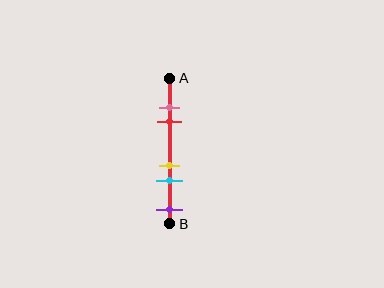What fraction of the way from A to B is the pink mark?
The pink mark is approximately 20% (0.2) of the way from A to B.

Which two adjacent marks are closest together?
The pink and red marks are the closest adjacent pair.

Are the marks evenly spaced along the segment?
No, the marks are not evenly spaced.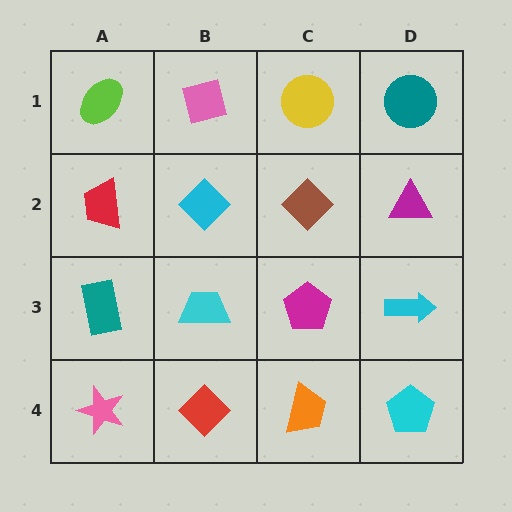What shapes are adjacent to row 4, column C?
A magenta pentagon (row 3, column C), a red diamond (row 4, column B), a cyan pentagon (row 4, column D).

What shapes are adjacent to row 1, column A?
A red trapezoid (row 2, column A), a pink square (row 1, column B).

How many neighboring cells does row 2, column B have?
4.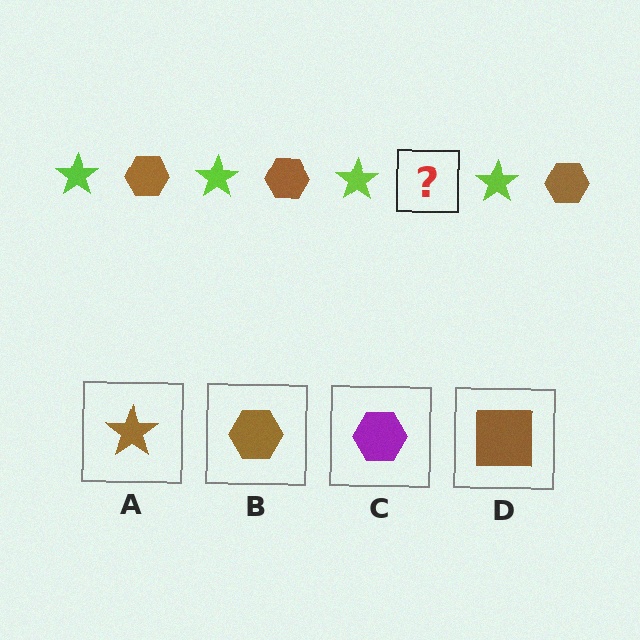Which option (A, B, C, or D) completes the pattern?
B.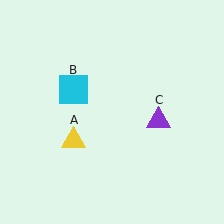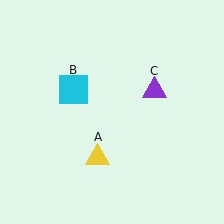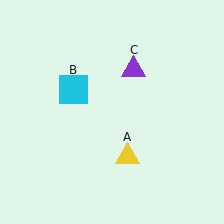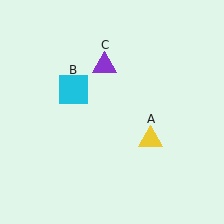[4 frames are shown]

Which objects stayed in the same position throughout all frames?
Cyan square (object B) remained stationary.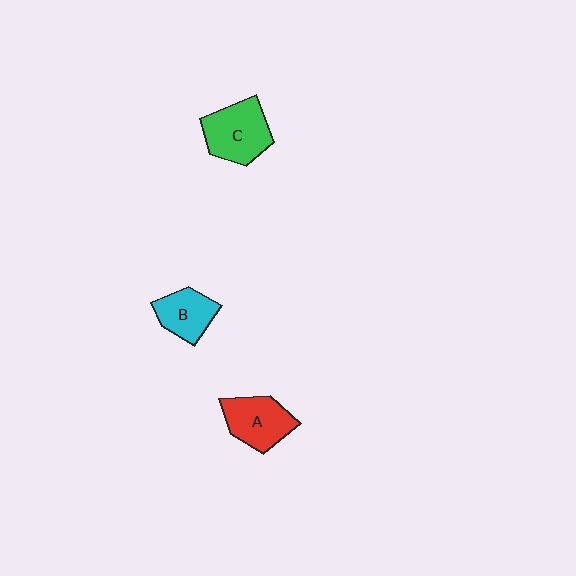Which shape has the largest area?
Shape C (green).